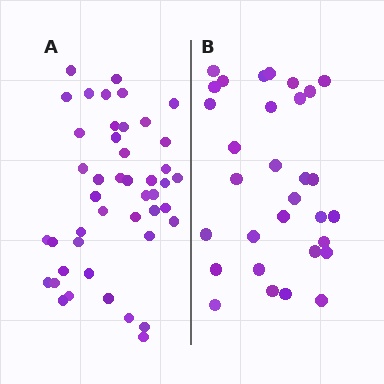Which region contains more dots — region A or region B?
Region A (the left region) has more dots.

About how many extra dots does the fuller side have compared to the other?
Region A has approximately 15 more dots than region B.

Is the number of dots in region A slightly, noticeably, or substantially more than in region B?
Region A has substantially more. The ratio is roughly 1.5 to 1.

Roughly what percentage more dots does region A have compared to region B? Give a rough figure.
About 45% more.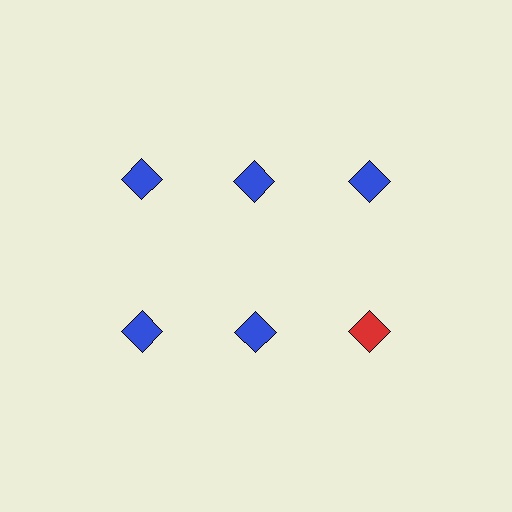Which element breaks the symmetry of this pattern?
The red diamond in the second row, center column breaks the symmetry. All other shapes are blue diamonds.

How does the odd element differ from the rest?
It has a different color: red instead of blue.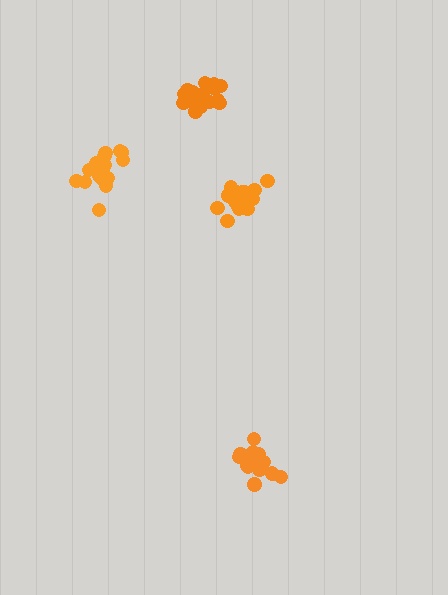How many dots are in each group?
Group 1: 20 dots, Group 2: 19 dots, Group 3: 19 dots, Group 4: 19 dots (77 total).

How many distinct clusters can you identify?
There are 4 distinct clusters.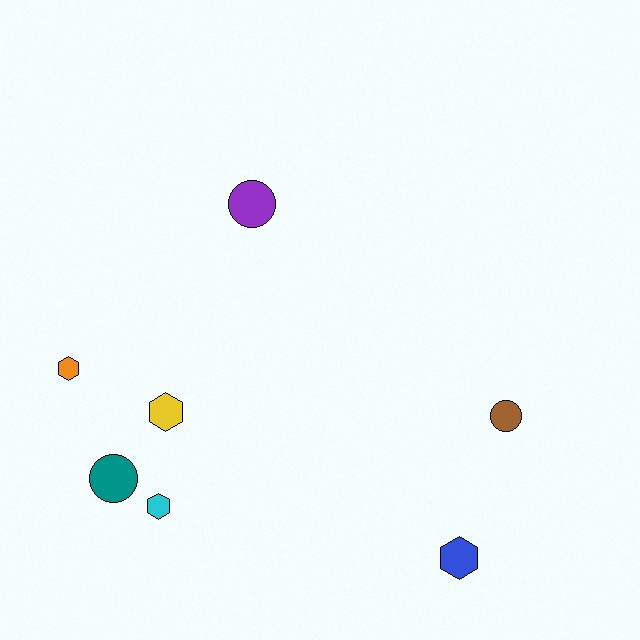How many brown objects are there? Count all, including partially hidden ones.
There is 1 brown object.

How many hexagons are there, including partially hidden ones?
There are 4 hexagons.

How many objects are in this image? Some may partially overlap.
There are 7 objects.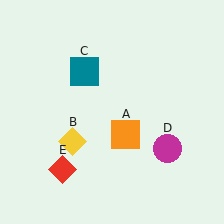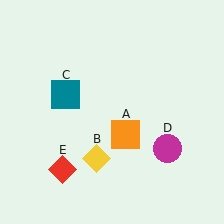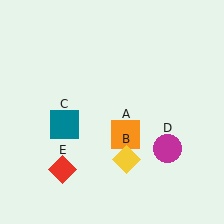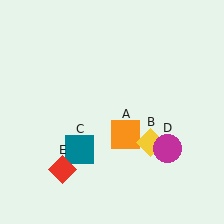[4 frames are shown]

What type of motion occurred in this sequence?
The yellow diamond (object B), teal square (object C) rotated counterclockwise around the center of the scene.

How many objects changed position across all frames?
2 objects changed position: yellow diamond (object B), teal square (object C).